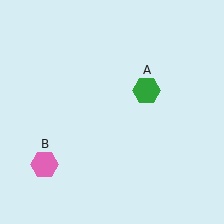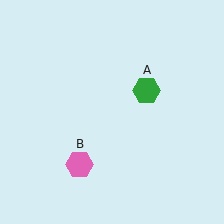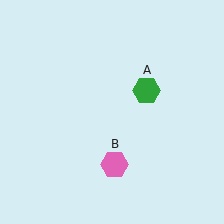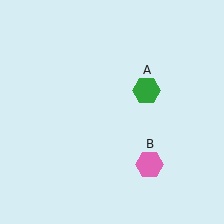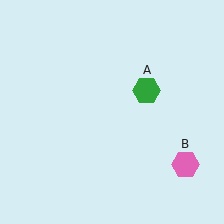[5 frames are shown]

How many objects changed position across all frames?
1 object changed position: pink hexagon (object B).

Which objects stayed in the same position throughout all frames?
Green hexagon (object A) remained stationary.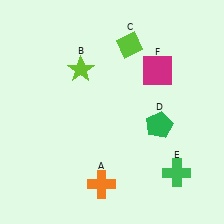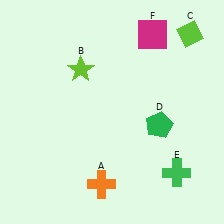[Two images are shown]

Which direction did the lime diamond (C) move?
The lime diamond (C) moved right.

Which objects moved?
The objects that moved are: the lime diamond (C), the magenta square (F).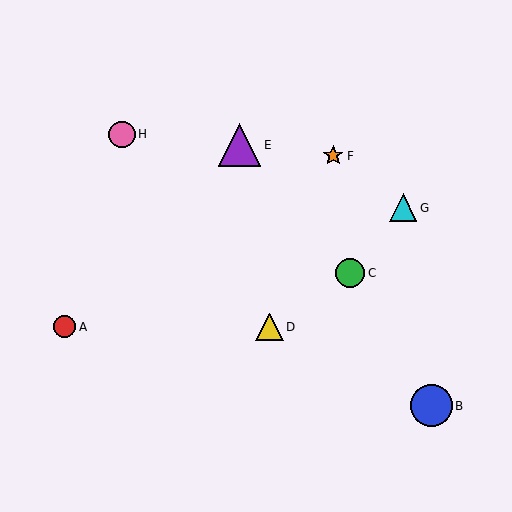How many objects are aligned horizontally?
2 objects (A, D) are aligned horizontally.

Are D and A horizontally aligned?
Yes, both are at y≈327.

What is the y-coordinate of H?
Object H is at y≈134.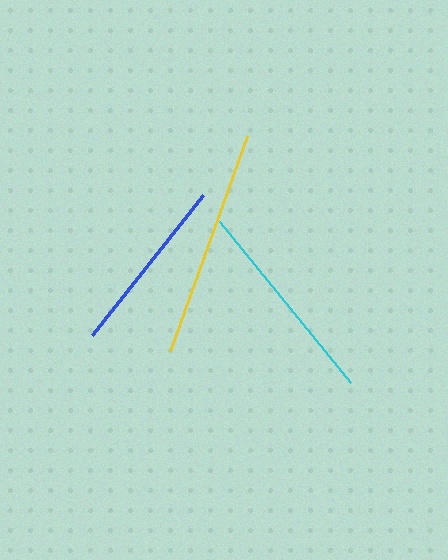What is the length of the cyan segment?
The cyan segment is approximately 207 pixels long.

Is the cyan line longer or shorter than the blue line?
The cyan line is longer than the blue line.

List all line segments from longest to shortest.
From longest to shortest: yellow, cyan, blue.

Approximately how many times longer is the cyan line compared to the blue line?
The cyan line is approximately 1.2 times the length of the blue line.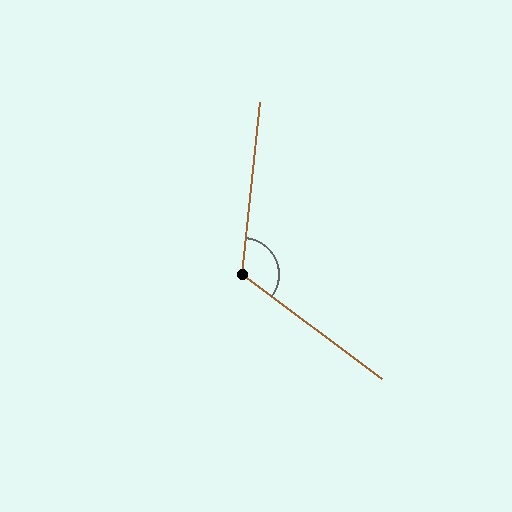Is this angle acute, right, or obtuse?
It is obtuse.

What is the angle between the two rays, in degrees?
Approximately 121 degrees.